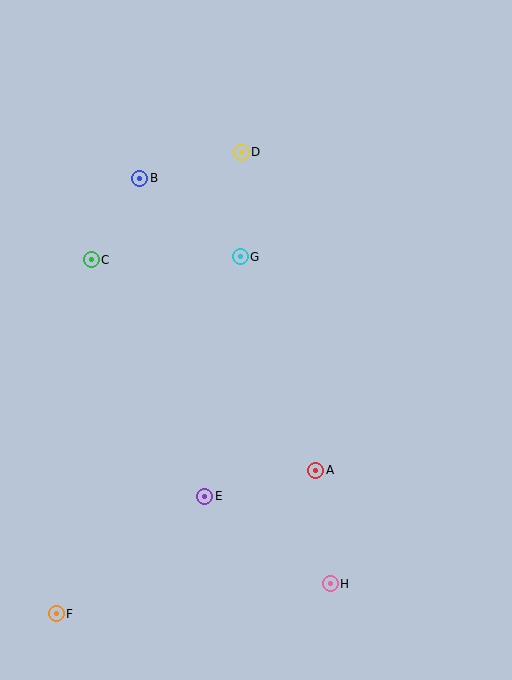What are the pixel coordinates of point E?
Point E is at (205, 496).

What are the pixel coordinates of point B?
Point B is at (140, 178).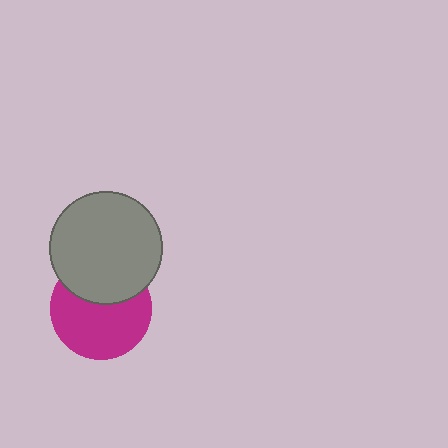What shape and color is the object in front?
The object in front is a gray circle.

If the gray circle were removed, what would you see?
You would see the complete magenta circle.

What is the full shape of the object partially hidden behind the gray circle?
The partially hidden object is a magenta circle.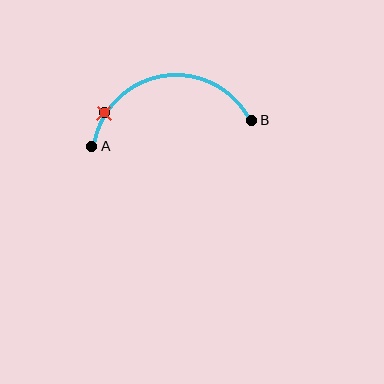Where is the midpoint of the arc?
The arc midpoint is the point on the curve farthest from the straight line joining A and B. It sits above that line.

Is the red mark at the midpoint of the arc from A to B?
No. The red mark lies on the arc but is closer to endpoint A. The arc midpoint would be at the point on the curve equidistant along the arc from both A and B.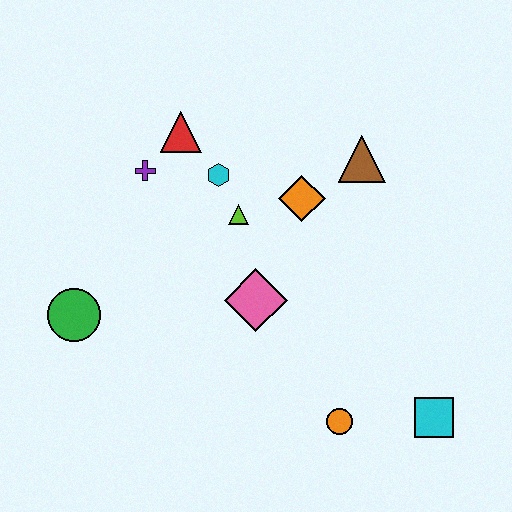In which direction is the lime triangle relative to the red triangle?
The lime triangle is below the red triangle.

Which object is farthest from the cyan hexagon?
The cyan square is farthest from the cyan hexagon.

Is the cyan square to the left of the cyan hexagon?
No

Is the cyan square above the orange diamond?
No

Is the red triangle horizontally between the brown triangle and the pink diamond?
No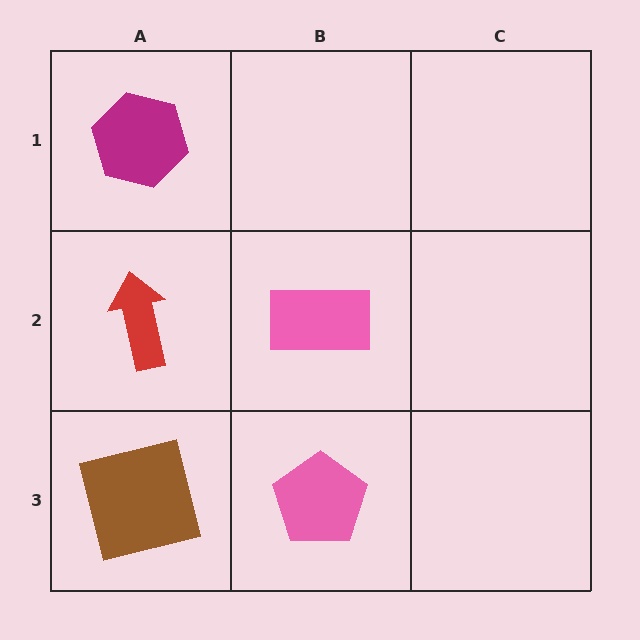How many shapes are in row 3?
2 shapes.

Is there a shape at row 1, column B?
No, that cell is empty.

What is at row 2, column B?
A pink rectangle.